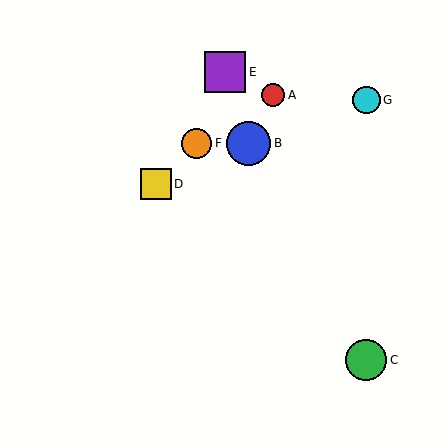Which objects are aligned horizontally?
Objects B, F are aligned horizontally.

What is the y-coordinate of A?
Object A is at y≈95.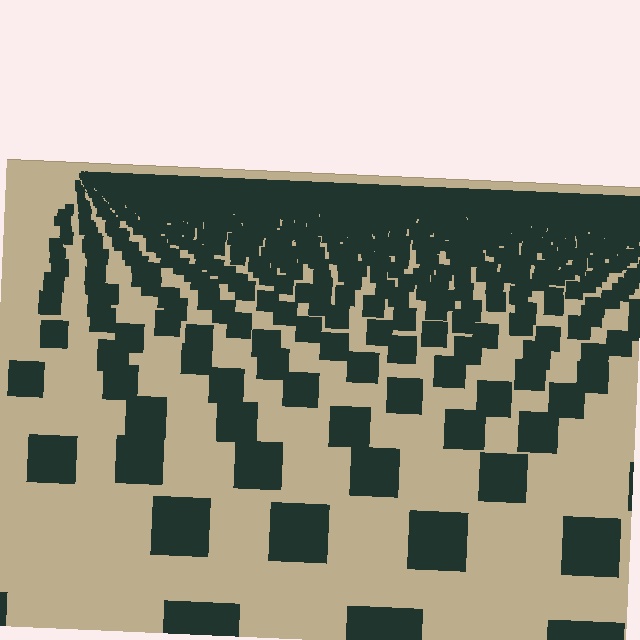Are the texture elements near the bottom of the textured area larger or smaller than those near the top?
Larger. Near the bottom, elements are closer to the viewer and appear at a bigger on-screen size.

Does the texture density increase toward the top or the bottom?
Density increases toward the top.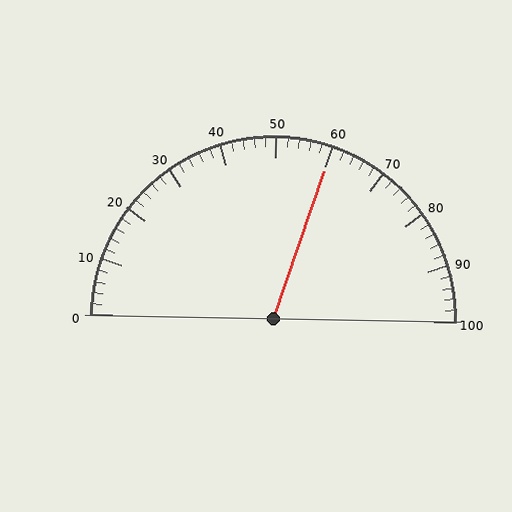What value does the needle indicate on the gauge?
The needle indicates approximately 60.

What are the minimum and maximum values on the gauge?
The gauge ranges from 0 to 100.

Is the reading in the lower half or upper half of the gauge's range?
The reading is in the upper half of the range (0 to 100).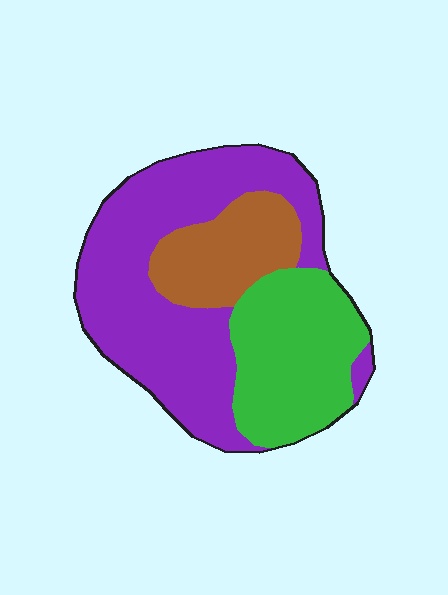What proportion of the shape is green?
Green takes up between a quarter and a half of the shape.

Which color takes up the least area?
Brown, at roughly 20%.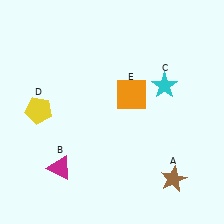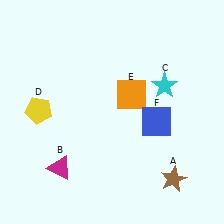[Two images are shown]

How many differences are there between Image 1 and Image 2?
There is 1 difference between the two images.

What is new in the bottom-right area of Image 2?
A blue square (F) was added in the bottom-right area of Image 2.